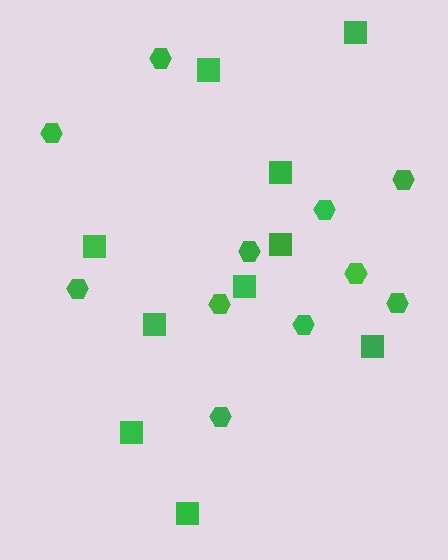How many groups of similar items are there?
There are 2 groups: one group of squares (10) and one group of hexagons (11).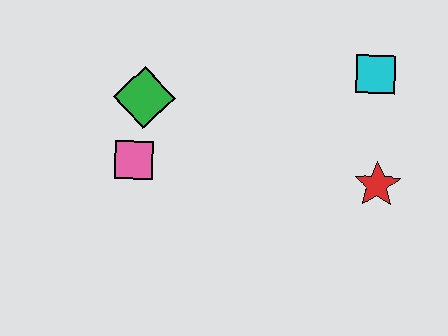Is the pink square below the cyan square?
Yes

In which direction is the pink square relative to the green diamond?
The pink square is below the green diamond.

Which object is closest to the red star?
The cyan square is closest to the red star.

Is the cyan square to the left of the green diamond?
No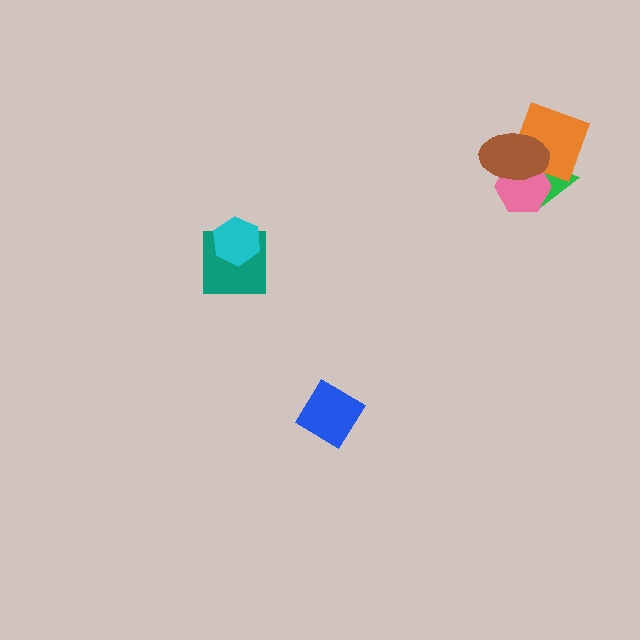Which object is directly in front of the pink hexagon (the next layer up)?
The orange diamond is directly in front of the pink hexagon.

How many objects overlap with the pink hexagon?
3 objects overlap with the pink hexagon.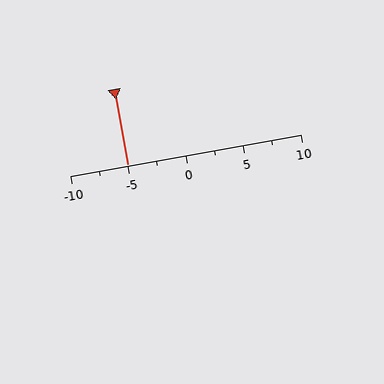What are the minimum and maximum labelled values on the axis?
The axis runs from -10 to 10.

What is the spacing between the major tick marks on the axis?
The major ticks are spaced 5 apart.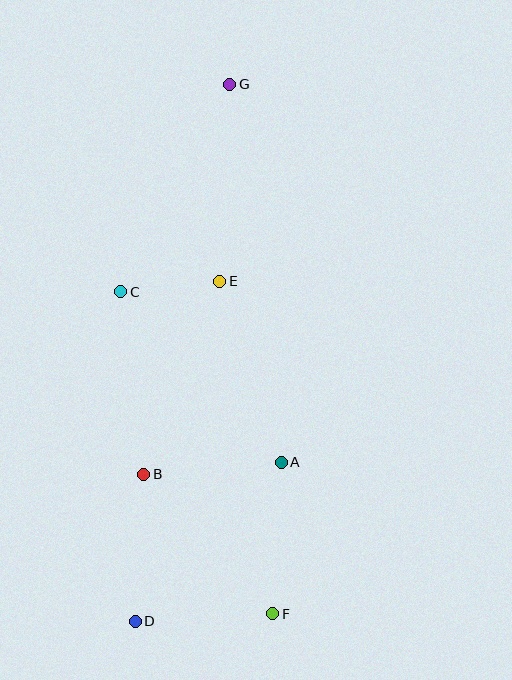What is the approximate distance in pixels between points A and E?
The distance between A and E is approximately 191 pixels.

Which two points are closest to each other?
Points C and E are closest to each other.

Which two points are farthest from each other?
Points D and G are farthest from each other.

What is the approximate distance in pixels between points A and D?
The distance between A and D is approximately 216 pixels.